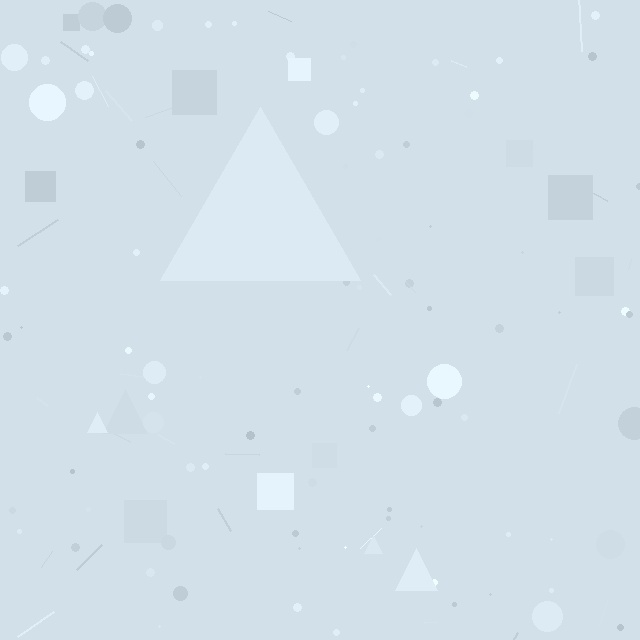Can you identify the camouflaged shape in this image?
The camouflaged shape is a triangle.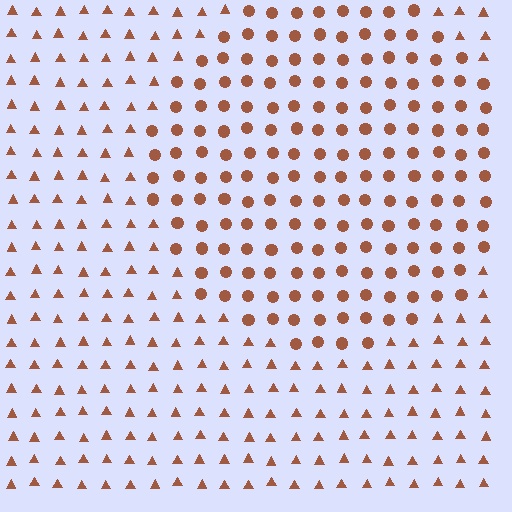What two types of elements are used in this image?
The image uses circles inside the circle region and triangles outside it.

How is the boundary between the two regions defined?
The boundary is defined by a change in element shape: circles inside vs. triangles outside. All elements share the same color and spacing.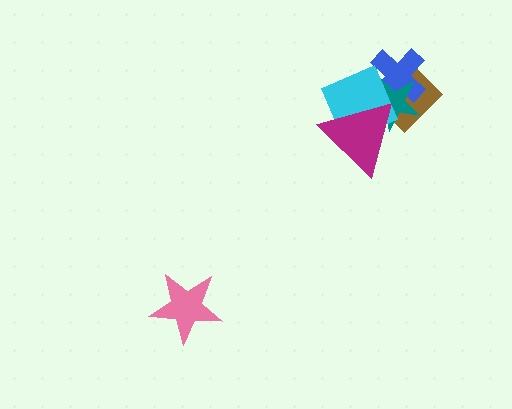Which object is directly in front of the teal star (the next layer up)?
The cyan diamond is directly in front of the teal star.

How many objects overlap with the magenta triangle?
3 objects overlap with the magenta triangle.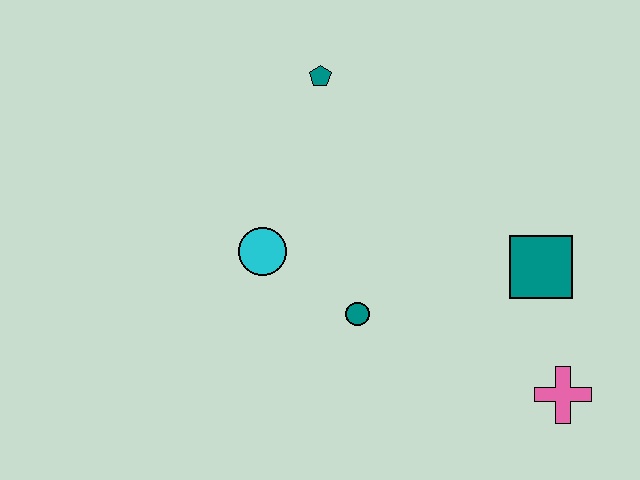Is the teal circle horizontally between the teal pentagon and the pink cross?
Yes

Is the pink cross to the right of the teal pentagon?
Yes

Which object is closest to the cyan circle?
The teal circle is closest to the cyan circle.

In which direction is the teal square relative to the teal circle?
The teal square is to the right of the teal circle.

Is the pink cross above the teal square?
No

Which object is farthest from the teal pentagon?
The pink cross is farthest from the teal pentagon.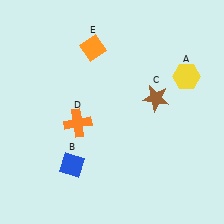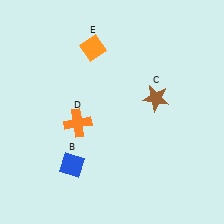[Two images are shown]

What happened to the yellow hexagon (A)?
The yellow hexagon (A) was removed in Image 2. It was in the top-right area of Image 1.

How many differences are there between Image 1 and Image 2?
There is 1 difference between the two images.